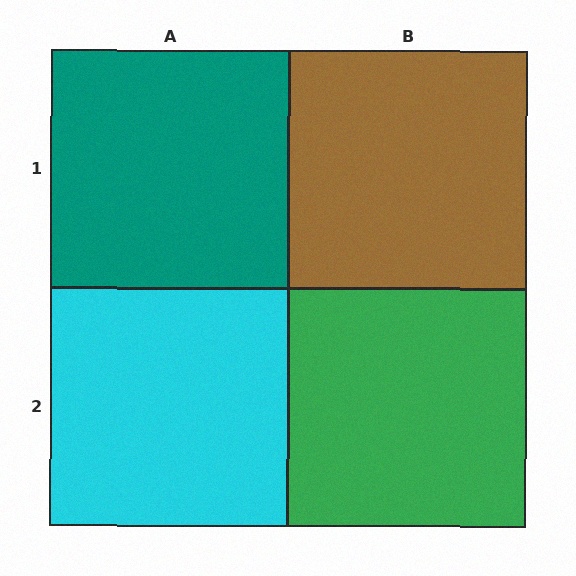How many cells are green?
1 cell is green.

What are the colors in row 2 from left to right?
Cyan, green.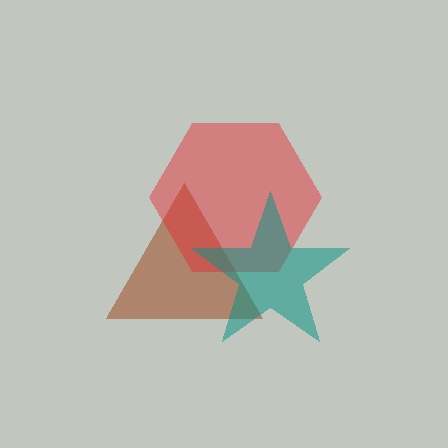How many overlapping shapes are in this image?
There are 3 overlapping shapes in the image.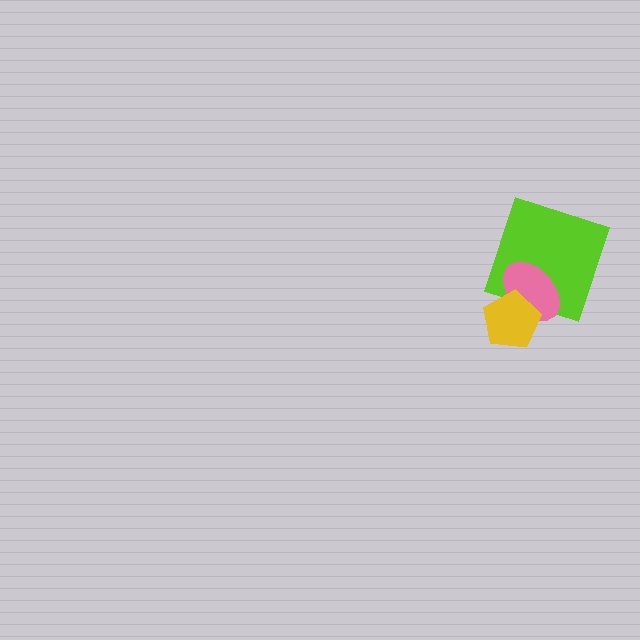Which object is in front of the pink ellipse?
The yellow pentagon is in front of the pink ellipse.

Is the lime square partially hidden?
Yes, it is partially covered by another shape.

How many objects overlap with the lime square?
2 objects overlap with the lime square.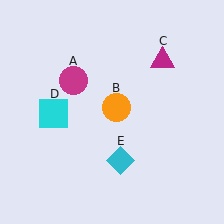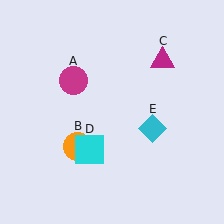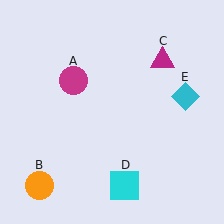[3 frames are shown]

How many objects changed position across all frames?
3 objects changed position: orange circle (object B), cyan square (object D), cyan diamond (object E).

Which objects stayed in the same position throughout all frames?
Magenta circle (object A) and magenta triangle (object C) remained stationary.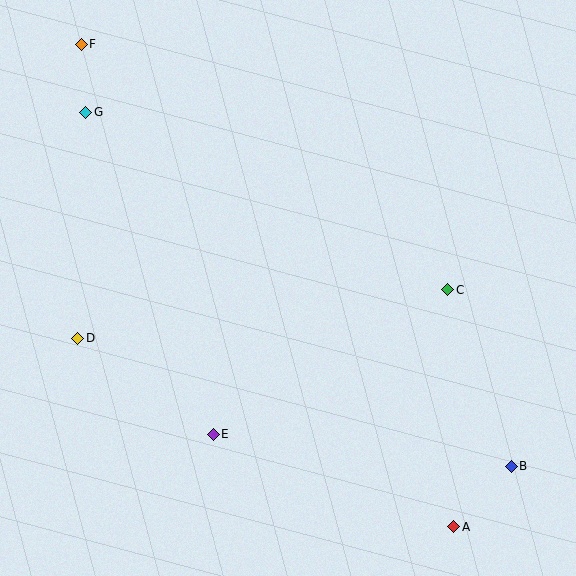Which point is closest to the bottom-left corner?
Point D is closest to the bottom-left corner.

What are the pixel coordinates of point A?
Point A is at (454, 527).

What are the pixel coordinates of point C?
Point C is at (448, 290).